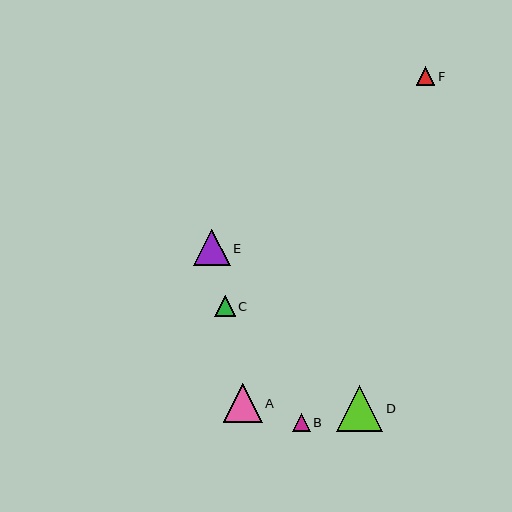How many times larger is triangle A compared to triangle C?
Triangle A is approximately 1.9 times the size of triangle C.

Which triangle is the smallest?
Triangle B is the smallest with a size of approximately 18 pixels.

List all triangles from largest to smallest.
From largest to smallest: D, A, E, C, F, B.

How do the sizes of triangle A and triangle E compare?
Triangle A and triangle E are approximately the same size.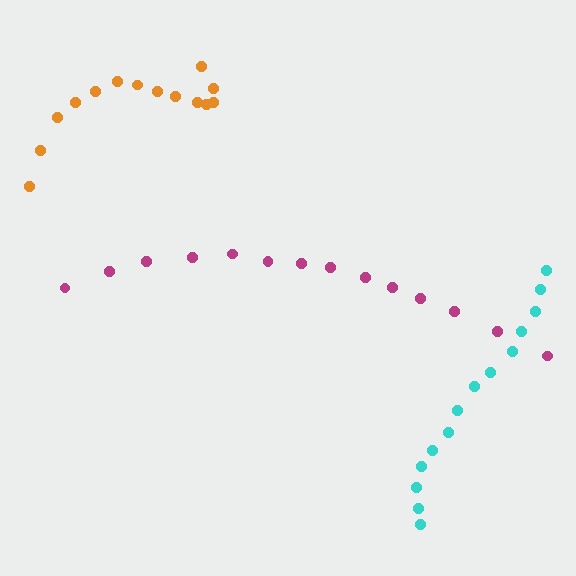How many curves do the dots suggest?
There are 3 distinct paths.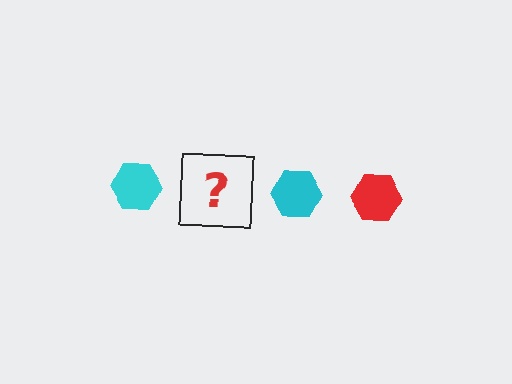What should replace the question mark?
The question mark should be replaced with a red hexagon.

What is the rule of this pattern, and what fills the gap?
The rule is that the pattern cycles through cyan, red hexagons. The gap should be filled with a red hexagon.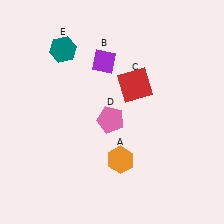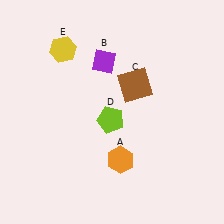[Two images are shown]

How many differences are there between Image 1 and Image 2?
There are 3 differences between the two images.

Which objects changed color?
C changed from red to brown. D changed from pink to lime. E changed from teal to yellow.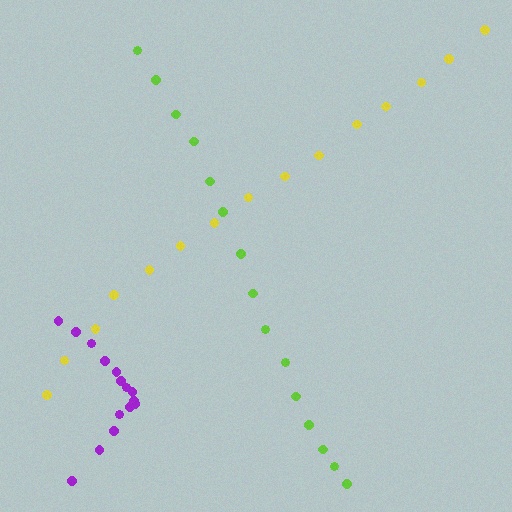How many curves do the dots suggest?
There are 3 distinct paths.